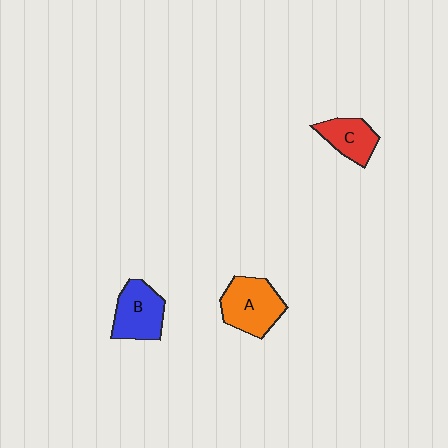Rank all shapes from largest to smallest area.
From largest to smallest: A (orange), B (blue), C (red).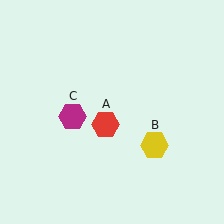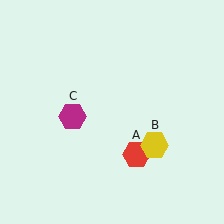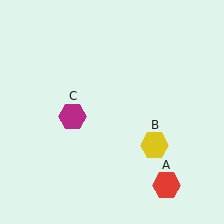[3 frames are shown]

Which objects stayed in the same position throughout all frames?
Yellow hexagon (object B) and magenta hexagon (object C) remained stationary.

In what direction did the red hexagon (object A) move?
The red hexagon (object A) moved down and to the right.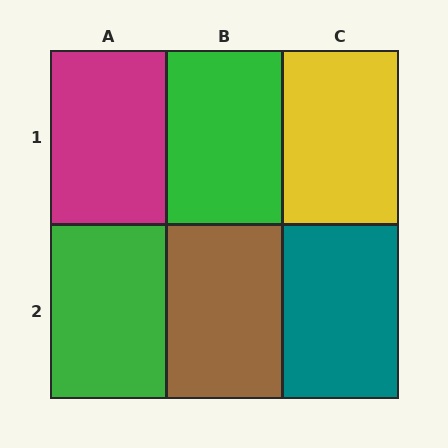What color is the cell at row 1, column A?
Magenta.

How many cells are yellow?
1 cell is yellow.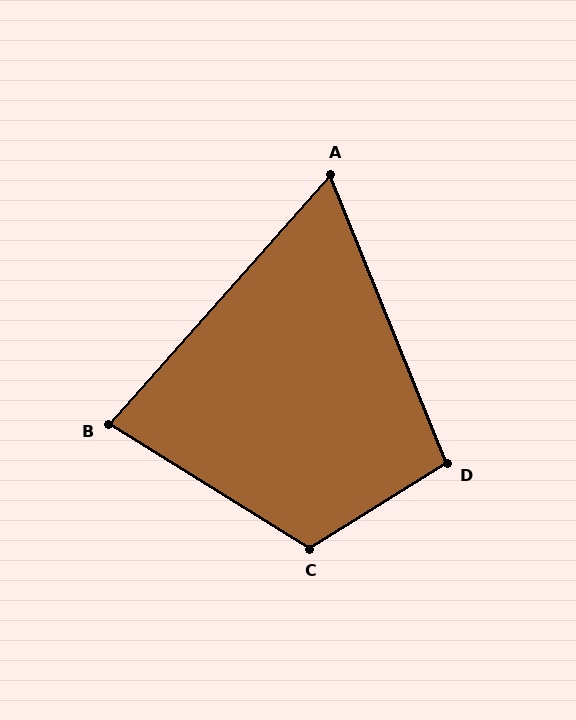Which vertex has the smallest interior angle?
A, at approximately 64 degrees.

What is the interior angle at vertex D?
Approximately 100 degrees (obtuse).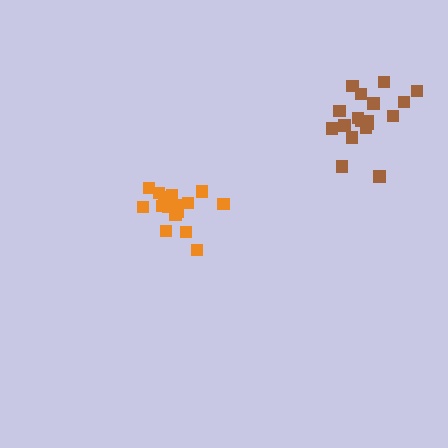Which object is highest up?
The brown cluster is topmost.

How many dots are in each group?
Group 1: 19 dots, Group 2: 19 dots (38 total).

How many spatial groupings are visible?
There are 2 spatial groupings.